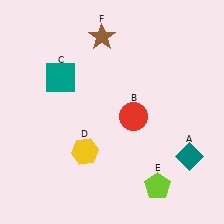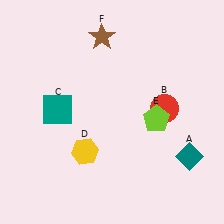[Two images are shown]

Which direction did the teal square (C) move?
The teal square (C) moved down.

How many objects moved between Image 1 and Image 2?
3 objects moved between the two images.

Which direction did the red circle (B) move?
The red circle (B) moved right.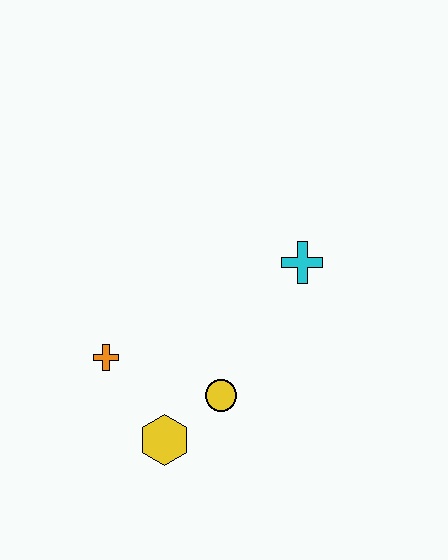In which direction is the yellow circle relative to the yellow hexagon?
The yellow circle is to the right of the yellow hexagon.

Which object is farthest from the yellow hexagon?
The cyan cross is farthest from the yellow hexagon.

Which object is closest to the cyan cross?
The yellow circle is closest to the cyan cross.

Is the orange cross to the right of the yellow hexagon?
No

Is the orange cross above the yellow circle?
Yes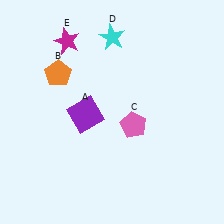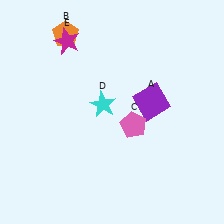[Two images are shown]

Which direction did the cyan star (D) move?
The cyan star (D) moved down.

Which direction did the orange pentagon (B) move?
The orange pentagon (B) moved up.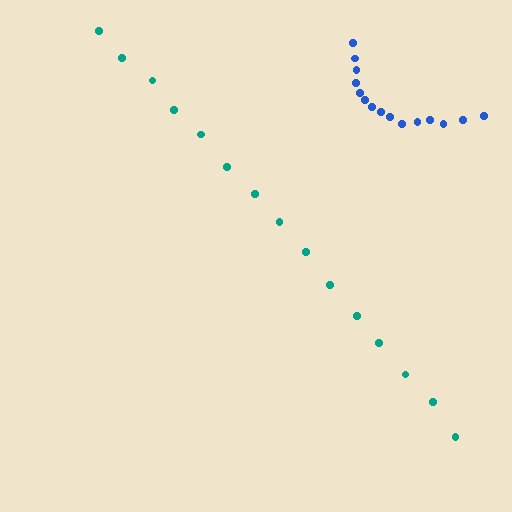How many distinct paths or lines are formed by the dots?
There are 2 distinct paths.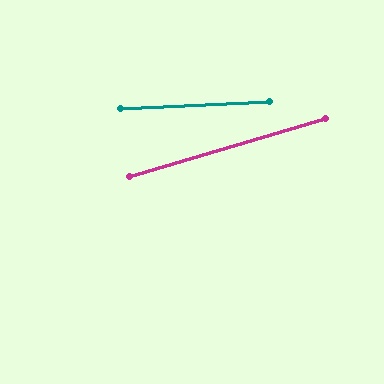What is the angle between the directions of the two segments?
Approximately 13 degrees.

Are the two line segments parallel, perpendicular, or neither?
Neither parallel nor perpendicular — they differ by about 13°.